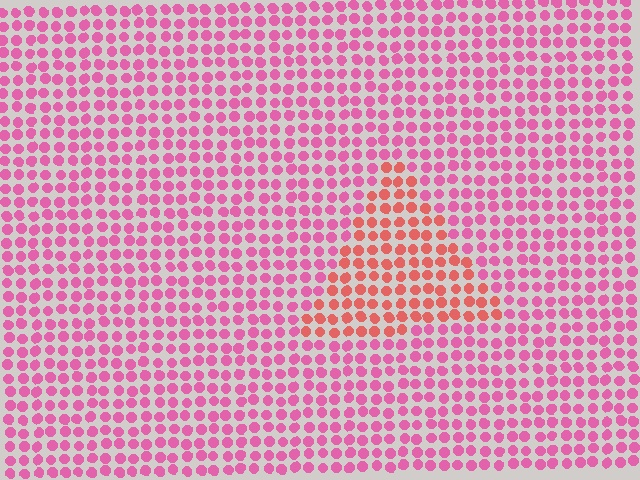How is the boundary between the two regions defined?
The boundary is defined purely by a slight shift in hue (about 35 degrees). Spacing, size, and orientation are identical on both sides.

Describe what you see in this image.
The image is filled with small pink elements in a uniform arrangement. A triangle-shaped region is visible where the elements are tinted to a slightly different hue, forming a subtle color boundary.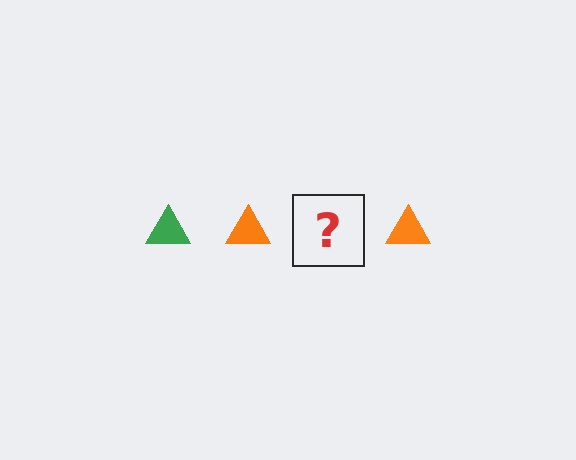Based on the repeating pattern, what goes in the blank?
The blank should be a green triangle.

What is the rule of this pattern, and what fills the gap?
The rule is that the pattern cycles through green, orange triangles. The gap should be filled with a green triangle.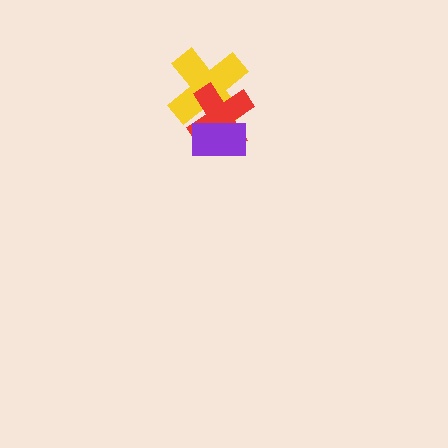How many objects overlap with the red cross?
2 objects overlap with the red cross.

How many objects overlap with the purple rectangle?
2 objects overlap with the purple rectangle.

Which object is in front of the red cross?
The purple rectangle is in front of the red cross.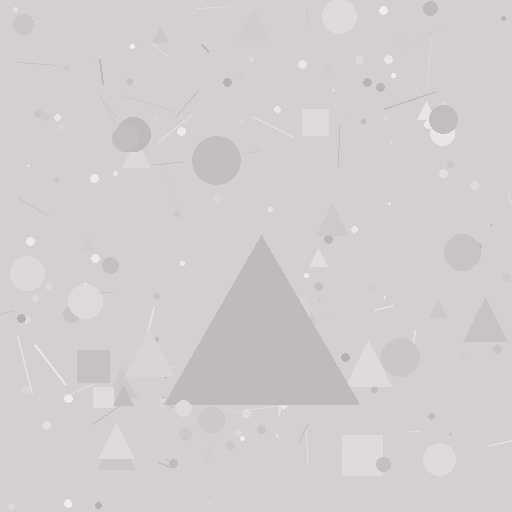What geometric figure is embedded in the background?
A triangle is embedded in the background.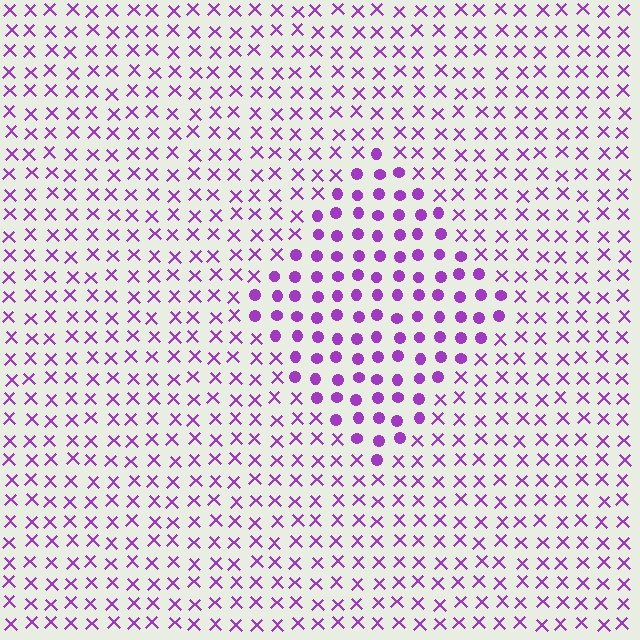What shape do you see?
I see a diamond.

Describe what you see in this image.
The image is filled with small purple elements arranged in a uniform grid. A diamond-shaped region contains circles, while the surrounding area contains X marks. The boundary is defined purely by the change in element shape.